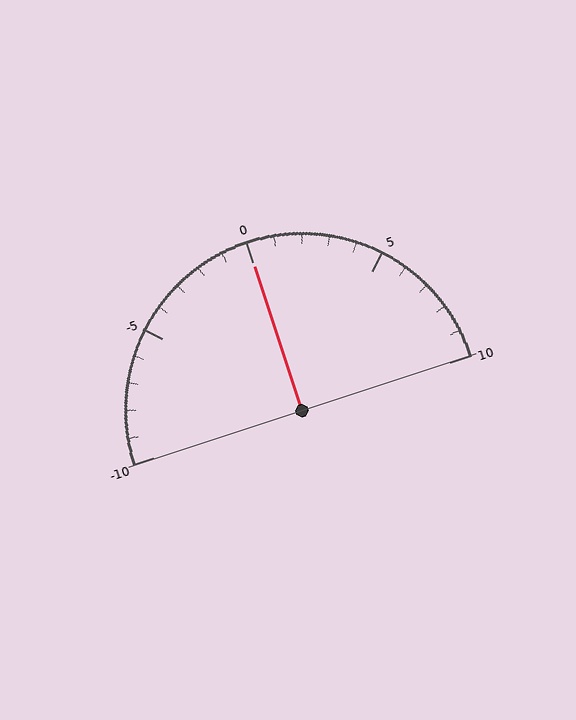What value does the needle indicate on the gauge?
The needle indicates approximately 0.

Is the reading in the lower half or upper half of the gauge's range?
The reading is in the upper half of the range (-10 to 10).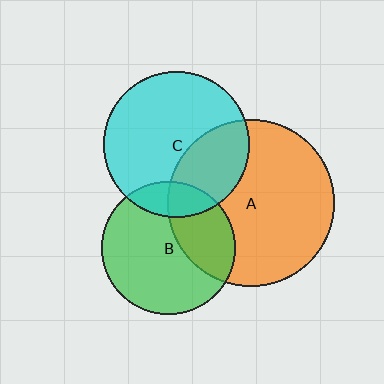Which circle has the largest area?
Circle A (orange).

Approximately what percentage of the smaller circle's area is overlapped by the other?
Approximately 35%.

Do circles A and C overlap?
Yes.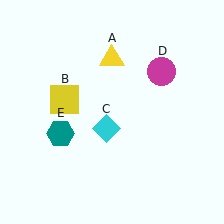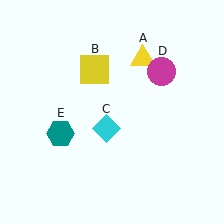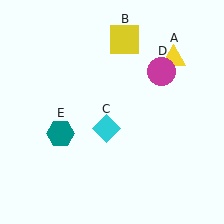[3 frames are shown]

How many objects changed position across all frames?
2 objects changed position: yellow triangle (object A), yellow square (object B).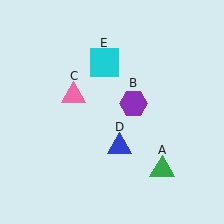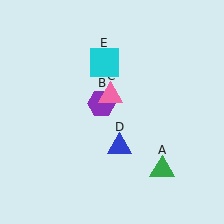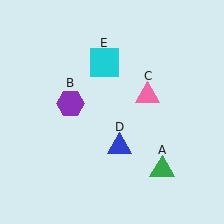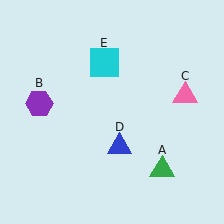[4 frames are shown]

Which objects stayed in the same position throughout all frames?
Green triangle (object A) and blue triangle (object D) and cyan square (object E) remained stationary.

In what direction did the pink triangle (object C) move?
The pink triangle (object C) moved right.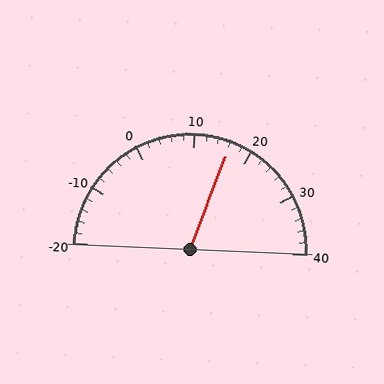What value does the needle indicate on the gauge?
The needle indicates approximately 16.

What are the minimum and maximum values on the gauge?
The gauge ranges from -20 to 40.